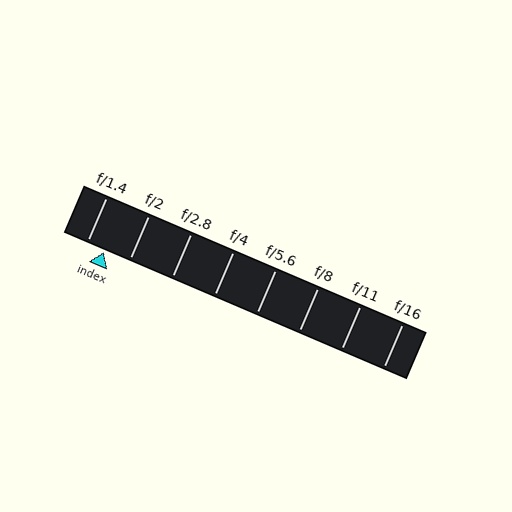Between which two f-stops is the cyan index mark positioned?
The index mark is between f/1.4 and f/2.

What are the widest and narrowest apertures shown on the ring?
The widest aperture shown is f/1.4 and the narrowest is f/16.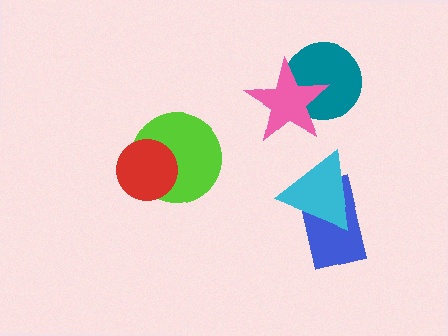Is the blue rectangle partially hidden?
Yes, it is partially covered by another shape.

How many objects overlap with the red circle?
1 object overlaps with the red circle.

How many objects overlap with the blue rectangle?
1 object overlaps with the blue rectangle.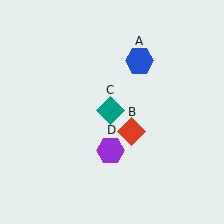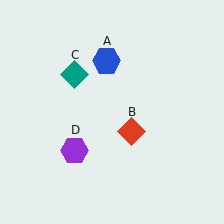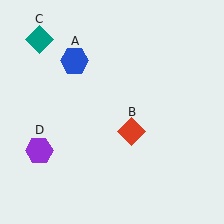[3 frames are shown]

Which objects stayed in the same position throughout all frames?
Red diamond (object B) remained stationary.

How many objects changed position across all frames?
3 objects changed position: blue hexagon (object A), teal diamond (object C), purple hexagon (object D).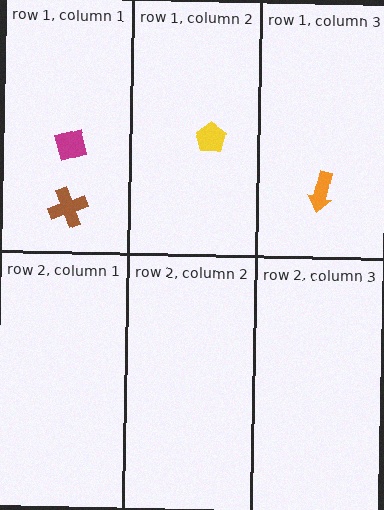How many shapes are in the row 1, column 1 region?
2.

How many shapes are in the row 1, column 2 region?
1.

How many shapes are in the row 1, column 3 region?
1.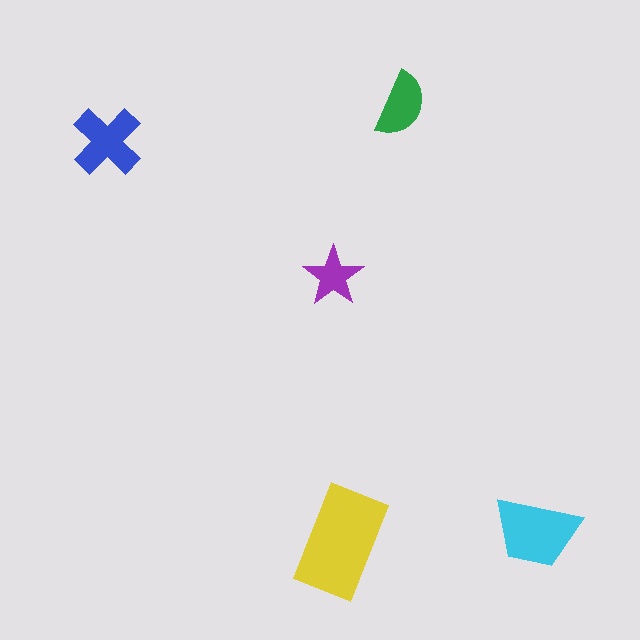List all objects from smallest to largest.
The purple star, the green semicircle, the blue cross, the cyan trapezoid, the yellow rectangle.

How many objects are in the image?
There are 5 objects in the image.